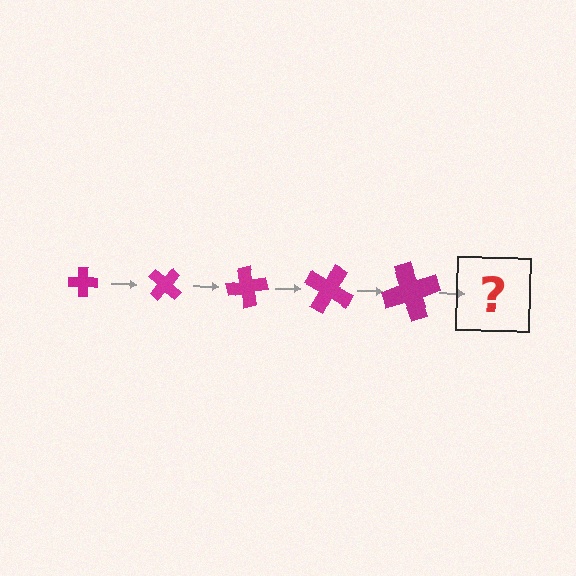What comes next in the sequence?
The next element should be a cross, larger than the previous one and rotated 200 degrees from the start.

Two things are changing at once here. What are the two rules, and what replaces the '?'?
The two rules are that the cross grows larger each step and it rotates 40 degrees each step. The '?' should be a cross, larger than the previous one and rotated 200 degrees from the start.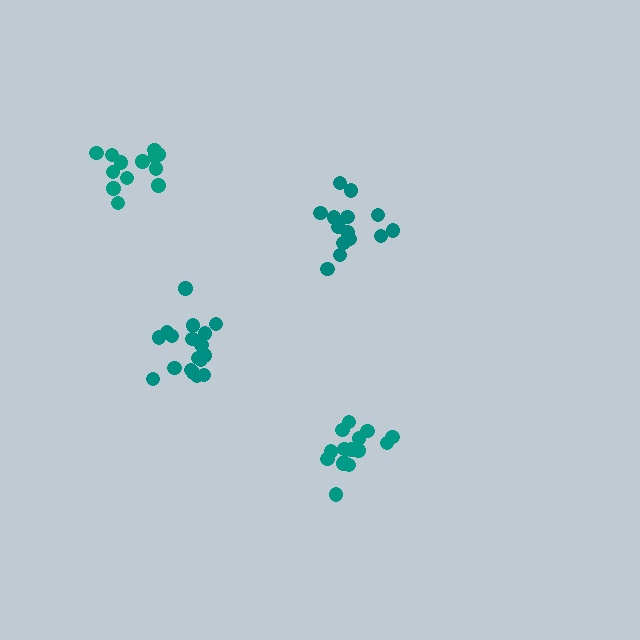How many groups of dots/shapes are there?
There are 4 groups.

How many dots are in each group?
Group 1: 14 dots, Group 2: 15 dots, Group 3: 18 dots, Group 4: 13 dots (60 total).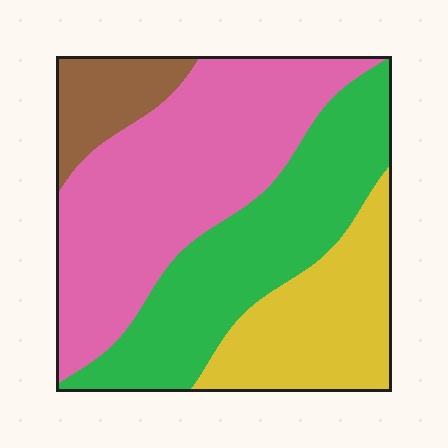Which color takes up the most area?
Pink, at roughly 40%.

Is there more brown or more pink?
Pink.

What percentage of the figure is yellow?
Yellow covers about 20% of the figure.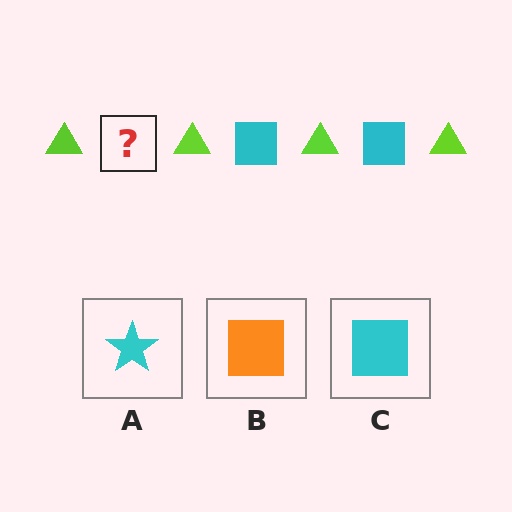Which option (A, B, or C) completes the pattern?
C.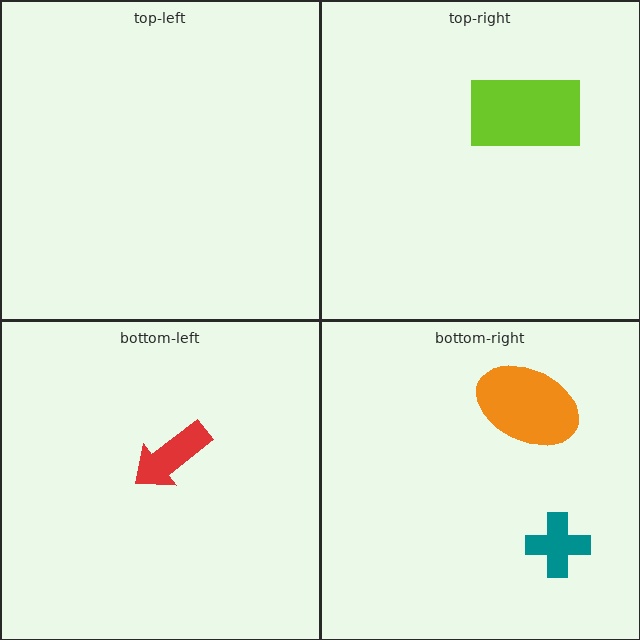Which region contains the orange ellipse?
The bottom-right region.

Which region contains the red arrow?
The bottom-left region.